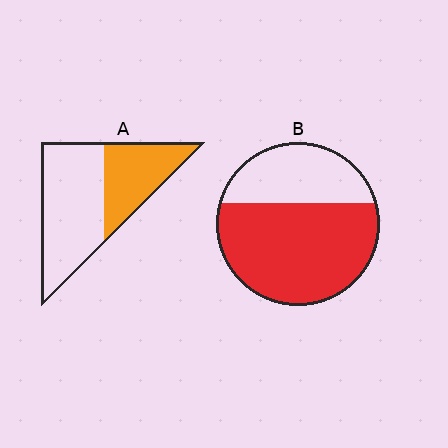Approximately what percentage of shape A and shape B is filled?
A is approximately 40% and B is approximately 65%.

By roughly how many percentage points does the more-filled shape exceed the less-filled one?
By roughly 30 percentage points (B over A).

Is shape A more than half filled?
No.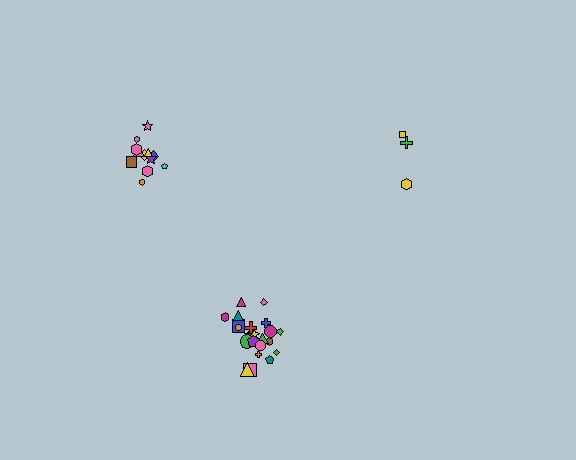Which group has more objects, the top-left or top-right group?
The top-left group.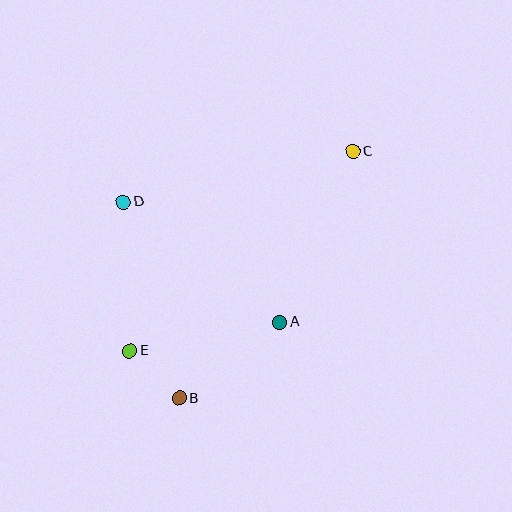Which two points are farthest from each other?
Points B and C are farthest from each other.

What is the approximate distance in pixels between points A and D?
The distance between A and D is approximately 198 pixels.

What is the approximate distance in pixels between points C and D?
The distance between C and D is approximately 235 pixels.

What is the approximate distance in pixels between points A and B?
The distance between A and B is approximately 126 pixels.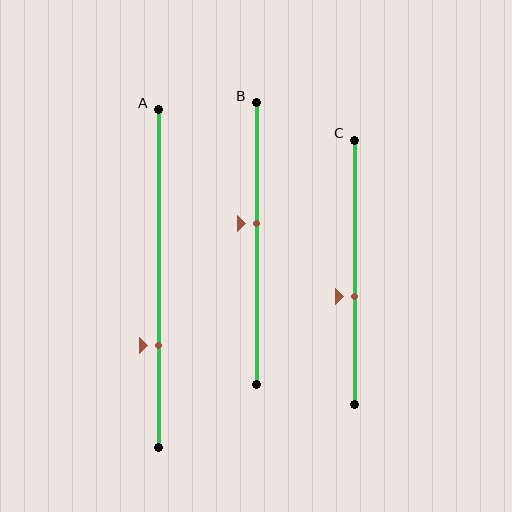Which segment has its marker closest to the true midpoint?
Segment B has its marker closest to the true midpoint.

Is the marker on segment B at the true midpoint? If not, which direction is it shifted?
No, the marker on segment B is shifted upward by about 7% of the segment length.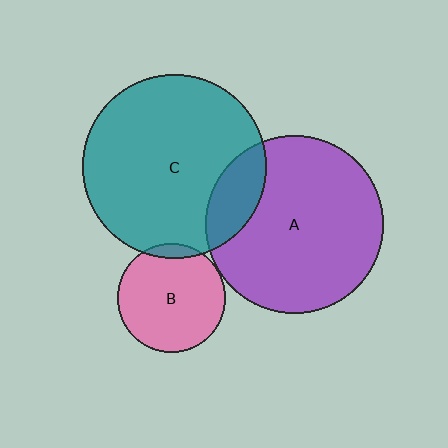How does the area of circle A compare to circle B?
Approximately 2.7 times.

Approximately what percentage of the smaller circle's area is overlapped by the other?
Approximately 5%.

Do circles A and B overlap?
Yes.